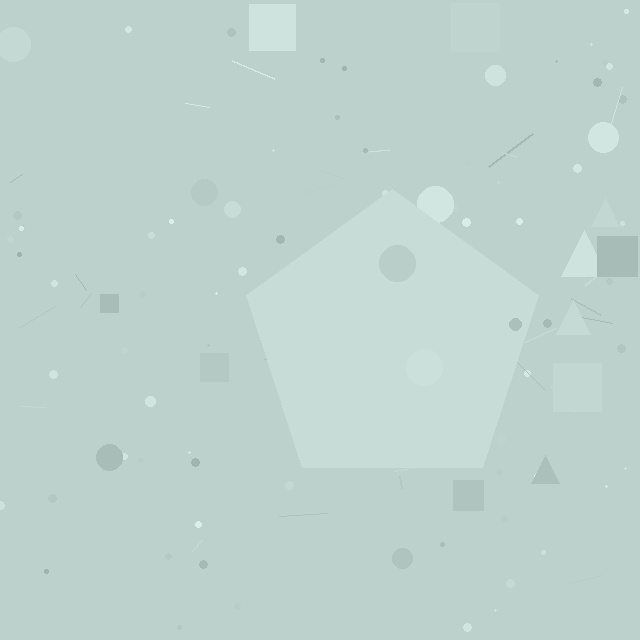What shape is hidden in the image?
A pentagon is hidden in the image.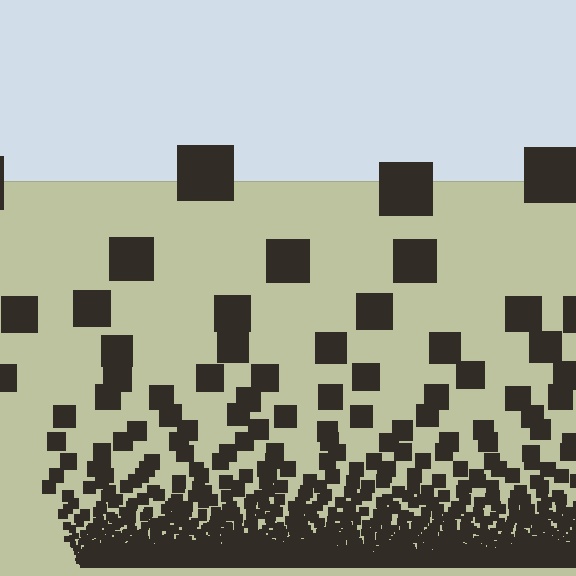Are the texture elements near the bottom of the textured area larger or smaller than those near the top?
Smaller. The gradient is inverted — elements near the bottom are smaller and denser.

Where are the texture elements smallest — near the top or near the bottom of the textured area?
Near the bottom.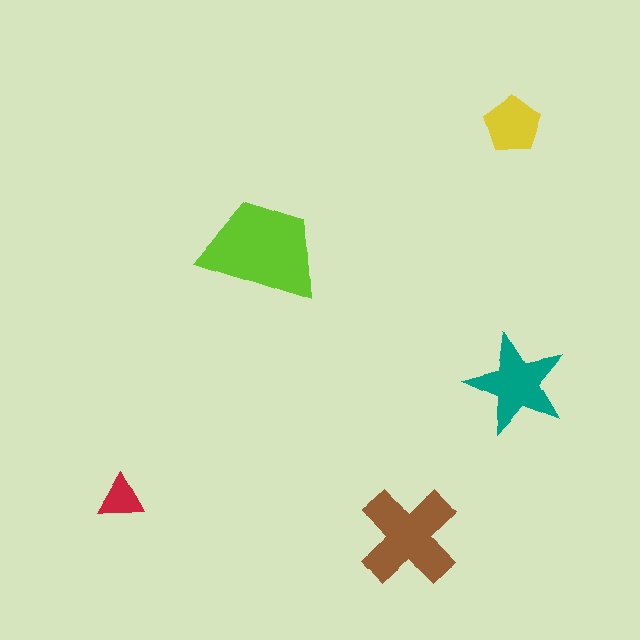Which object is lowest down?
The brown cross is bottommost.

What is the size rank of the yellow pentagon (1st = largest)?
4th.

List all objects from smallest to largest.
The red triangle, the yellow pentagon, the teal star, the brown cross, the lime trapezoid.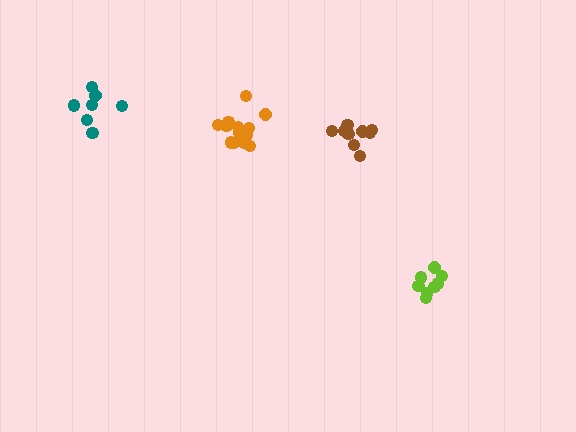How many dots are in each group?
Group 1: 9 dots, Group 2: 13 dots, Group 3: 10 dots, Group 4: 7 dots (39 total).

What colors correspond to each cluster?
The clusters are colored: lime, orange, brown, teal.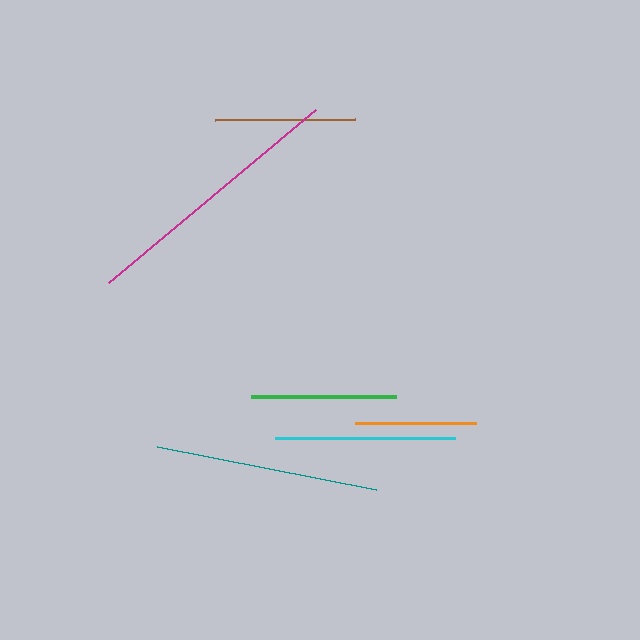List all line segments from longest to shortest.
From longest to shortest: magenta, teal, cyan, green, brown, orange.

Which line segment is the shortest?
The orange line is the shortest at approximately 121 pixels.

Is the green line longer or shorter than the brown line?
The green line is longer than the brown line.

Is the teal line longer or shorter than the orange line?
The teal line is longer than the orange line.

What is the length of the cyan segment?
The cyan segment is approximately 180 pixels long.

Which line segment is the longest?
The magenta line is the longest at approximately 270 pixels.